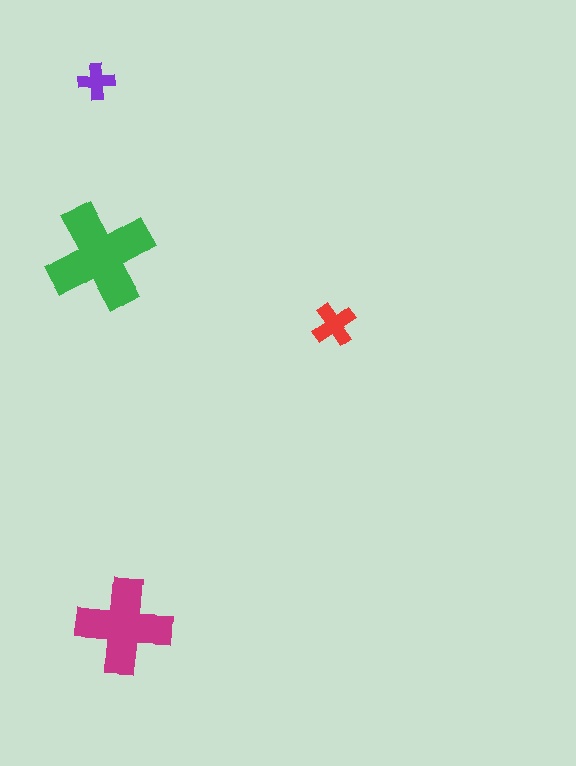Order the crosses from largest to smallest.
the green one, the magenta one, the red one, the purple one.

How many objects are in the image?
There are 4 objects in the image.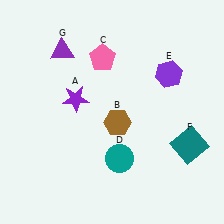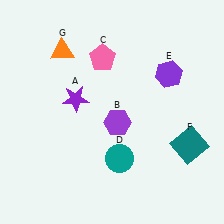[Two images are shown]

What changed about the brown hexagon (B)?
In Image 1, B is brown. In Image 2, it changed to purple.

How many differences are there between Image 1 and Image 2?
There are 2 differences between the two images.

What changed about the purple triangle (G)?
In Image 1, G is purple. In Image 2, it changed to orange.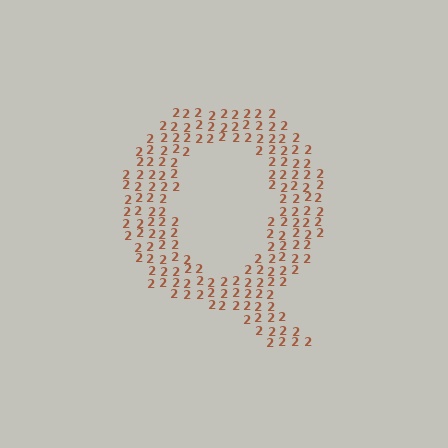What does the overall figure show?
The overall figure shows the letter Q.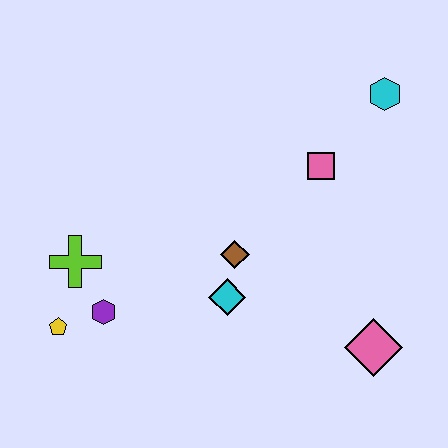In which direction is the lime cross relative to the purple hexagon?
The lime cross is above the purple hexagon.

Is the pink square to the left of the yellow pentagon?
No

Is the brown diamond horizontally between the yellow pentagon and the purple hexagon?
No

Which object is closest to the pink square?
The cyan hexagon is closest to the pink square.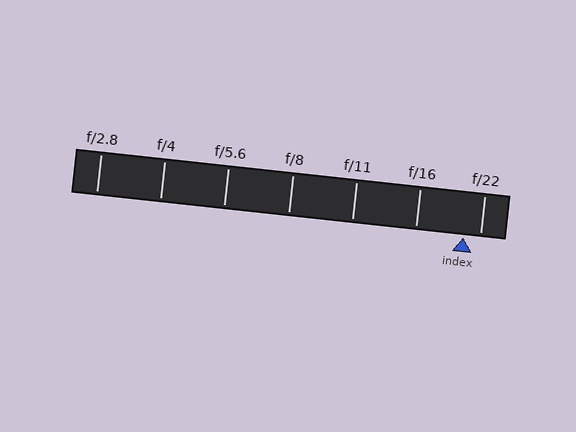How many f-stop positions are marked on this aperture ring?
There are 7 f-stop positions marked.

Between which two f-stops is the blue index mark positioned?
The index mark is between f/16 and f/22.